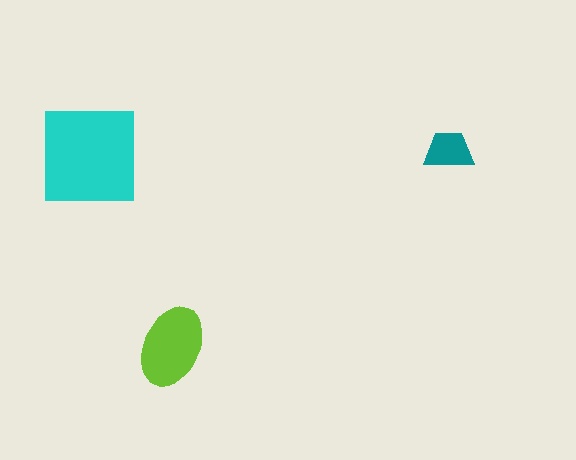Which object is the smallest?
The teal trapezoid.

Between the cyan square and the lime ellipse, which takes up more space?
The cyan square.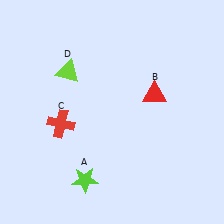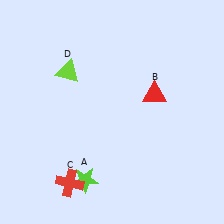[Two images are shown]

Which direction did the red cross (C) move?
The red cross (C) moved down.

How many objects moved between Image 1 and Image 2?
1 object moved between the two images.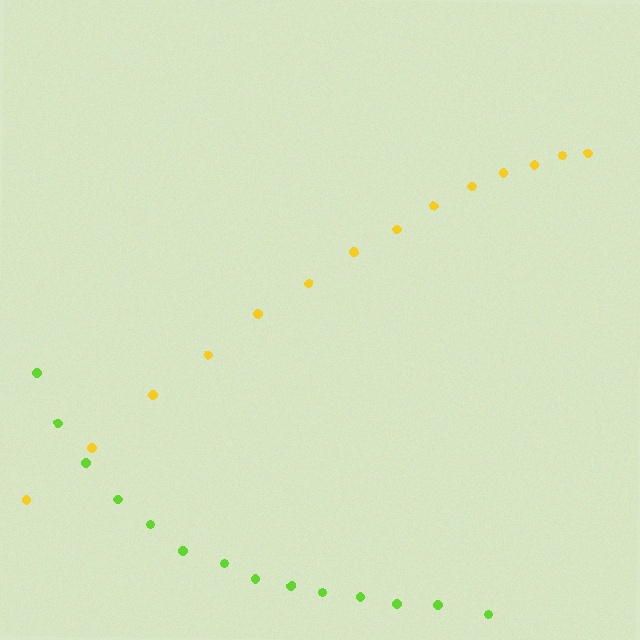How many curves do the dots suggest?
There are 2 distinct paths.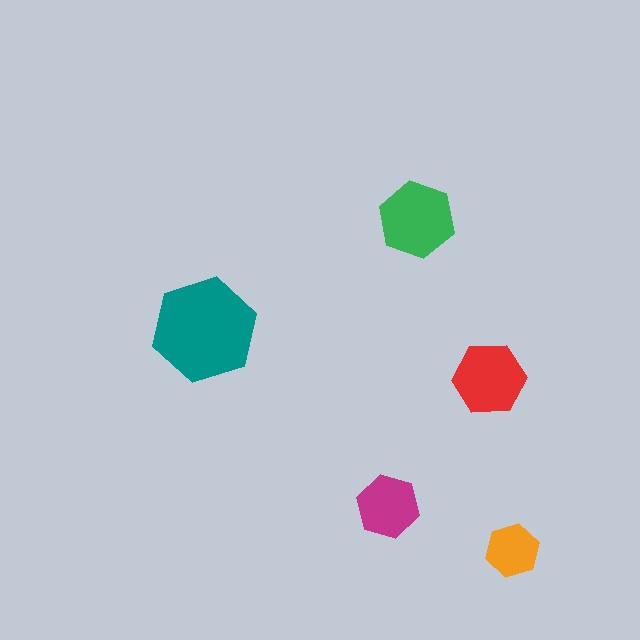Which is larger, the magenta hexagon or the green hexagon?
The green one.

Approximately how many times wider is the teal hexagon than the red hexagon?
About 1.5 times wider.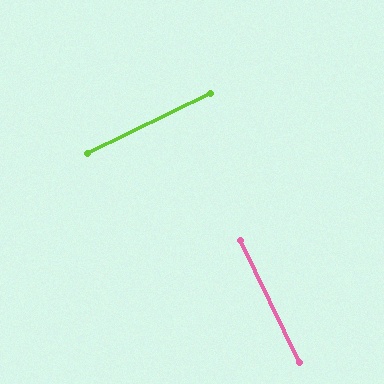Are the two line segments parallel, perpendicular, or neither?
Perpendicular — they meet at approximately 90°.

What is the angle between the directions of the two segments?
Approximately 90 degrees.